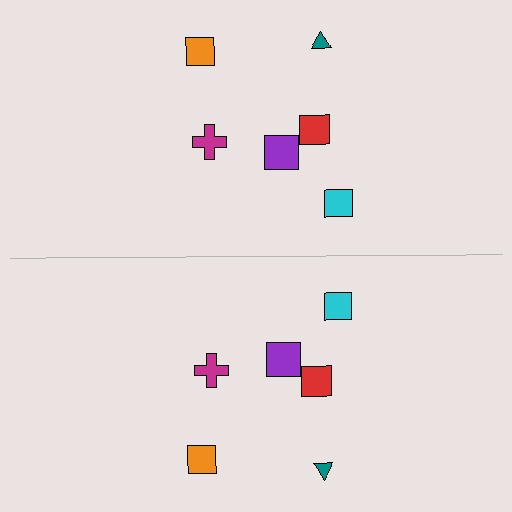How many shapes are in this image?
There are 12 shapes in this image.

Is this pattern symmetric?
Yes, this pattern has bilateral (reflection) symmetry.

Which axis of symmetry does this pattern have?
The pattern has a horizontal axis of symmetry running through the center of the image.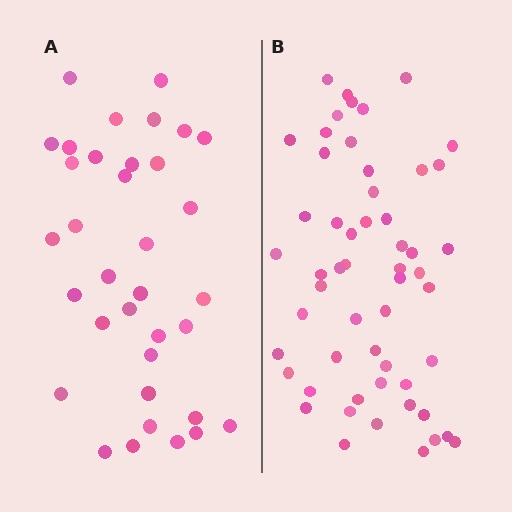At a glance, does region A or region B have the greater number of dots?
Region B (the right region) has more dots.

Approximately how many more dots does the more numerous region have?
Region B has approximately 20 more dots than region A.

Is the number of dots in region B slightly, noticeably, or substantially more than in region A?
Region B has substantially more. The ratio is roughly 1.6 to 1.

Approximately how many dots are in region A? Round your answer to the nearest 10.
About 40 dots. (The exact count is 35, which rounds to 40.)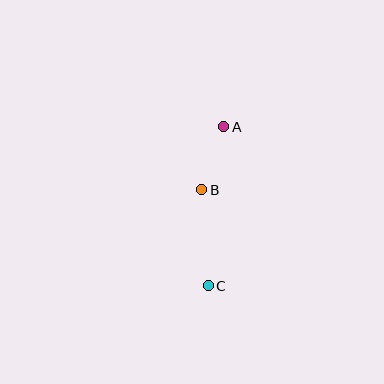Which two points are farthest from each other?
Points A and C are farthest from each other.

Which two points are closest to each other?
Points A and B are closest to each other.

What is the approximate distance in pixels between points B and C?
The distance between B and C is approximately 96 pixels.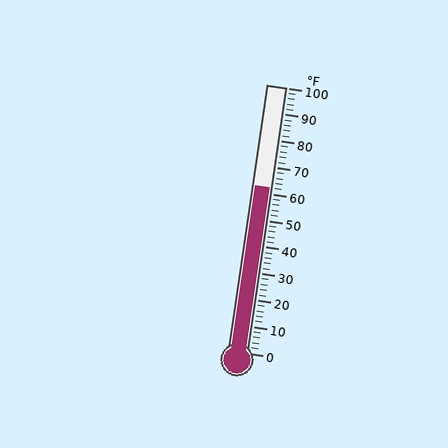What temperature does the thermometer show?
The thermometer shows approximately 62°F.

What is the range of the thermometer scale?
The thermometer scale ranges from 0°F to 100°F.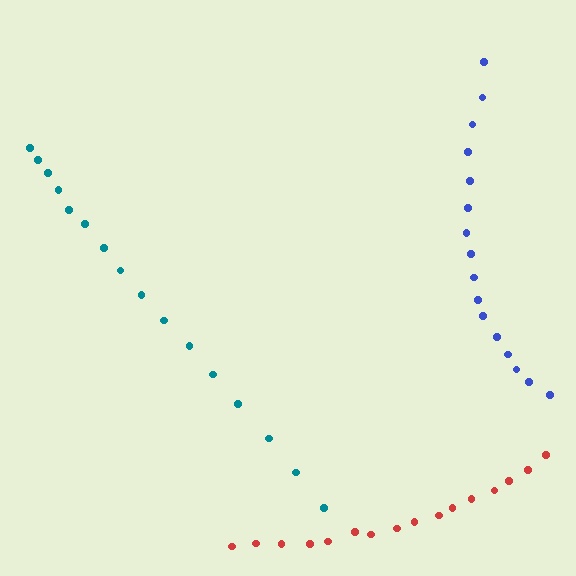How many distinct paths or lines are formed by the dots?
There are 3 distinct paths.